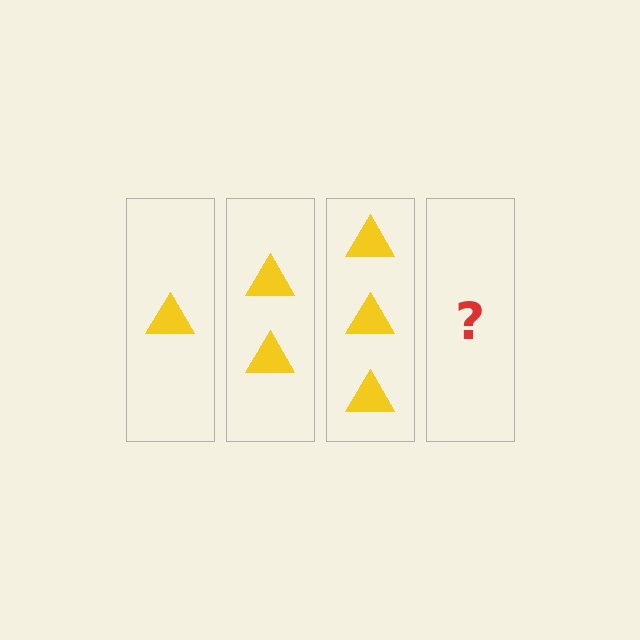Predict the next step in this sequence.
The next step is 4 triangles.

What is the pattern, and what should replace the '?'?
The pattern is that each step adds one more triangle. The '?' should be 4 triangles.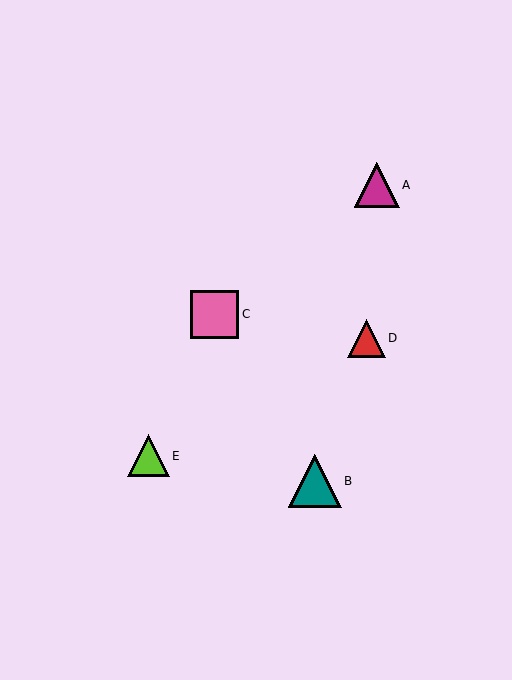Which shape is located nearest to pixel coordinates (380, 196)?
The magenta triangle (labeled A) at (377, 185) is nearest to that location.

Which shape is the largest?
The teal triangle (labeled B) is the largest.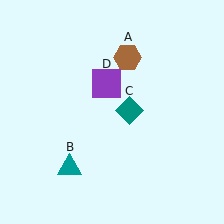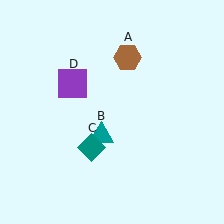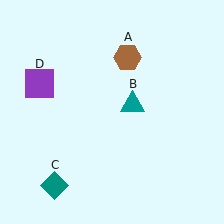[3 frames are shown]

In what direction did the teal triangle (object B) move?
The teal triangle (object B) moved up and to the right.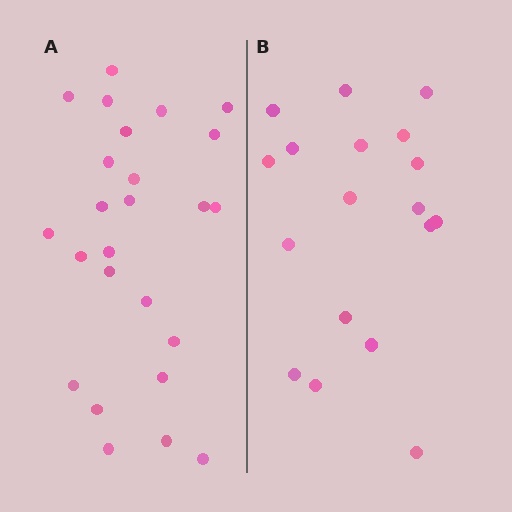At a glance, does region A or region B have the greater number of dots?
Region A (the left region) has more dots.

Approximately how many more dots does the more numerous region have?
Region A has roughly 8 or so more dots than region B.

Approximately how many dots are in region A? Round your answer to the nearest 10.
About 20 dots. (The exact count is 25, which rounds to 20.)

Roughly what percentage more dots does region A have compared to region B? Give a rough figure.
About 40% more.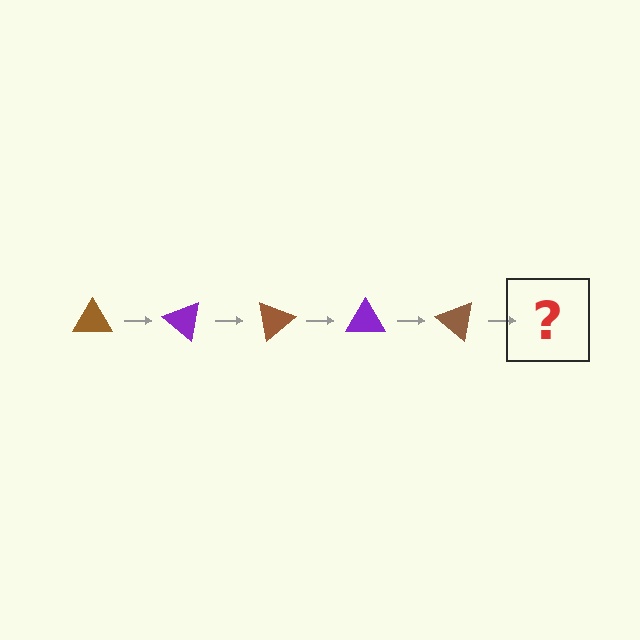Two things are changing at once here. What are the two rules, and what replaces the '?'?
The two rules are that it rotates 40 degrees each step and the color cycles through brown and purple. The '?' should be a purple triangle, rotated 200 degrees from the start.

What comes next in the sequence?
The next element should be a purple triangle, rotated 200 degrees from the start.